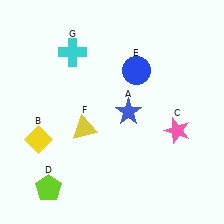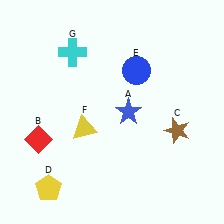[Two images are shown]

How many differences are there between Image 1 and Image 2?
There are 3 differences between the two images.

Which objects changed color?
B changed from yellow to red. C changed from pink to brown. D changed from lime to yellow.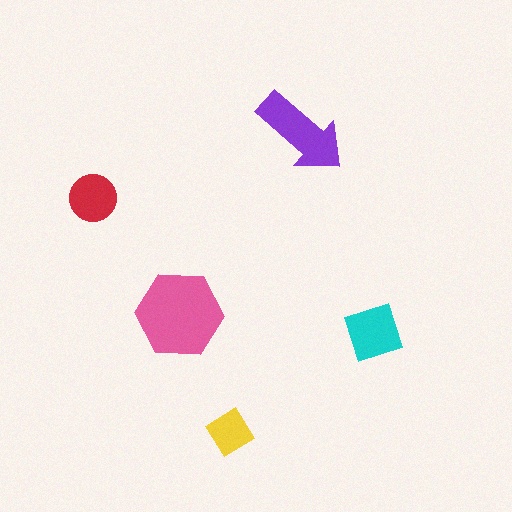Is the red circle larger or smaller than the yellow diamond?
Larger.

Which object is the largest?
The pink hexagon.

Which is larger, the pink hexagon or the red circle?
The pink hexagon.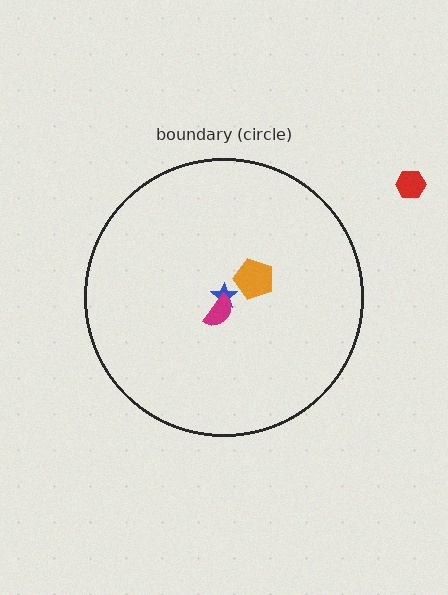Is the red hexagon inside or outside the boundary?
Outside.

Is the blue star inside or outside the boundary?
Inside.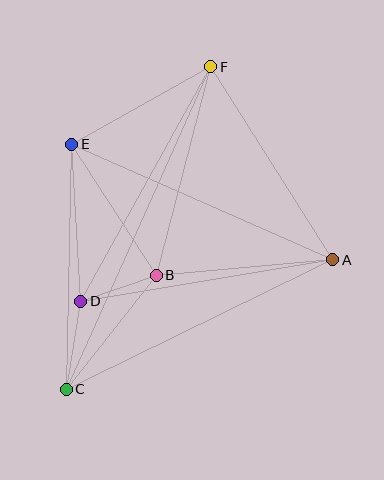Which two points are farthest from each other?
Points C and F are farthest from each other.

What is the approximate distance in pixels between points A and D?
The distance between A and D is approximately 255 pixels.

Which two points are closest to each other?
Points B and D are closest to each other.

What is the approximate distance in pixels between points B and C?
The distance between B and C is approximately 145 pixels.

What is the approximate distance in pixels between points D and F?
The distance between D and F is approximately 268 pixels.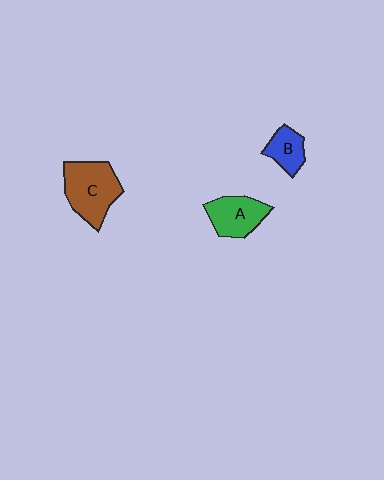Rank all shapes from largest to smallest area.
From largest to smallest: C (brown), A (green), B (blue).